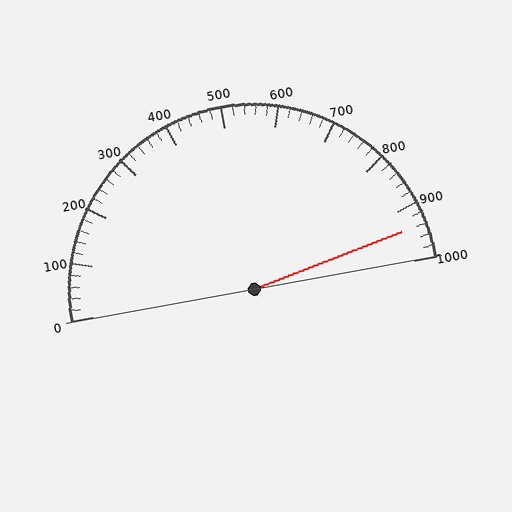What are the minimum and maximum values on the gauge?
The gauge ranges from 0 to 1000.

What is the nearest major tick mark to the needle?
The nearest major tick mark is 900.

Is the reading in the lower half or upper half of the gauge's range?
The reading is in the upper half of the range (0 to 1000).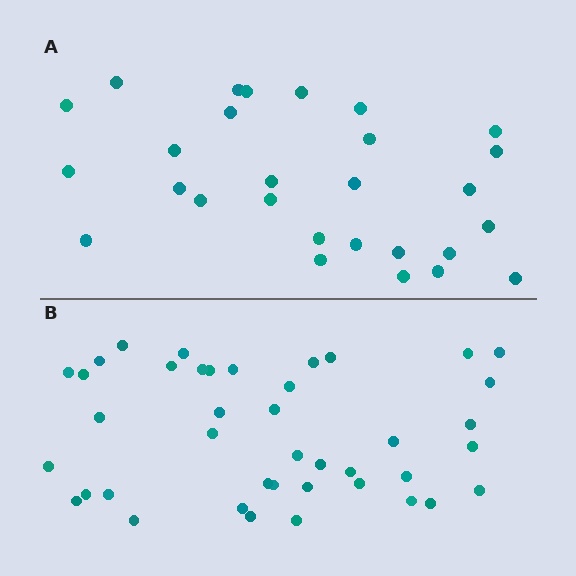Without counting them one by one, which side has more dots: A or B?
Region B (the bottom region) has more dots.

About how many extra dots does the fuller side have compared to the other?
Region B has approximately 15 more dots than region A.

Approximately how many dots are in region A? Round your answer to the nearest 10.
About 30 dots. (The exact count is 28, which rounds to 30.)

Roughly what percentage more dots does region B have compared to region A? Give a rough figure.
About 45% more.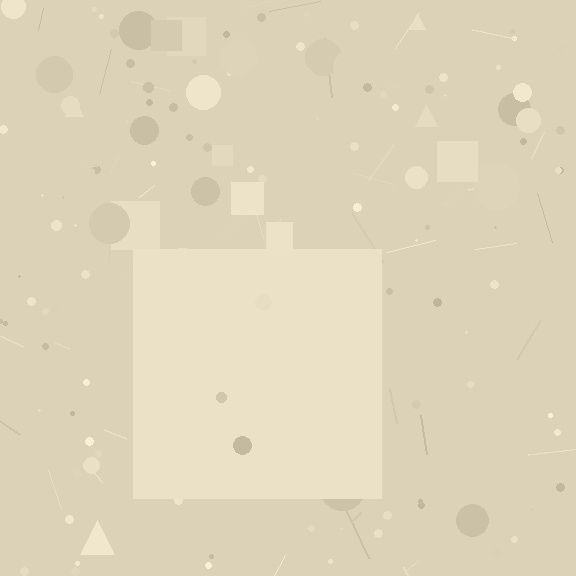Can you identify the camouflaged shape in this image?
The camouflaged shape is a square.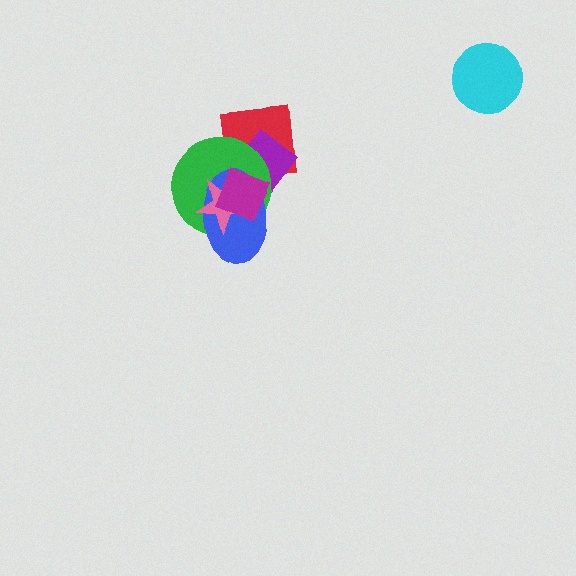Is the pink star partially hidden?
Yes, it is partially covered by another shape.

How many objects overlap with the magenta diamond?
5 objects overlap with the magenta diamond.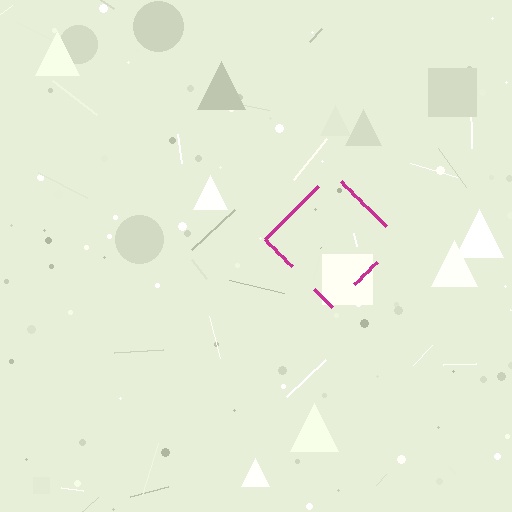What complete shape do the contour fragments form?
The contour fragments form a diamond.